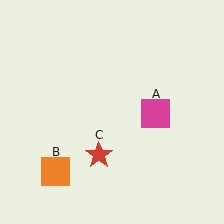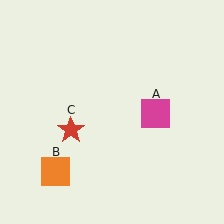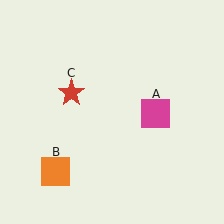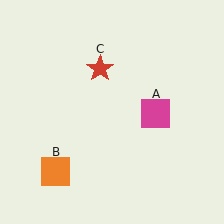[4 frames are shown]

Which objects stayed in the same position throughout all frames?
Magenta square (object A) and orange square (object B) remained stationary.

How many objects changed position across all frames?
1 object changed position: red star (object C).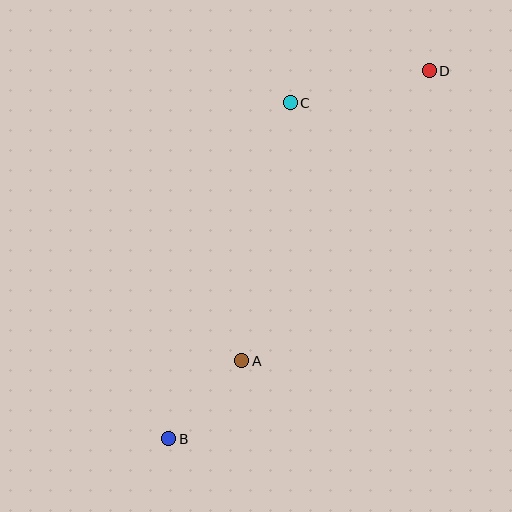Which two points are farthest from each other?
Points B and D are farthest from each other.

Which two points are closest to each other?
Points A and B are closest to each other.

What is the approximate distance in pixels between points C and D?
The distance between C and D is approximately 142 pixels.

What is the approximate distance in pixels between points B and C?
The distance between B and C is approximately 357 pixels.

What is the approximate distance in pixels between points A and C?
The distance between A and C is approximately 263 pixels.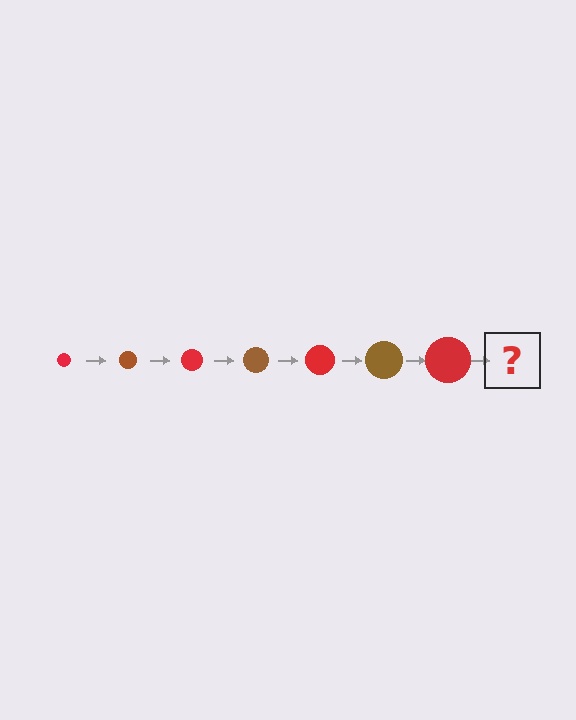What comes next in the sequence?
The next element should be a brown circle, larger than the previous one.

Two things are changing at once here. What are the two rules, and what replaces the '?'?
The two rules are that the circle grows larger each step and the color cycles through red and brown. The '?' should be a brown circle, larger than the previous one.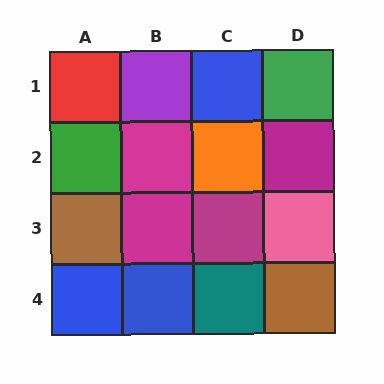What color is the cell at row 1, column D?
Green.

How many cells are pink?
1 cell is pink.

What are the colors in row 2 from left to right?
Green, magenta, orange, magenta.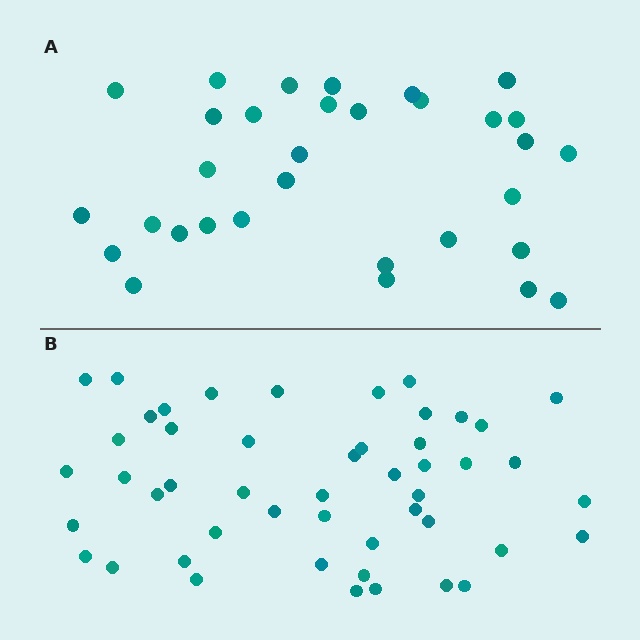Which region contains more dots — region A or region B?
Region B (the bottom region) has more dots.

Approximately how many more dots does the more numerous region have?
Region B has approximately 15 more dots than region A.